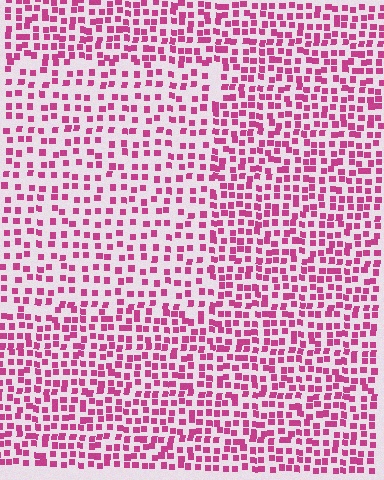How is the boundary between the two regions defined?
The boundary is defined by a change in element density (approximately 1.6x ratio). All elements are the same color, size, and shape.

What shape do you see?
I see a rectangle.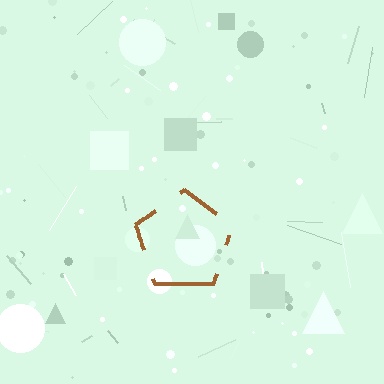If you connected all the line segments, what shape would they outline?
They would outline a pentagon.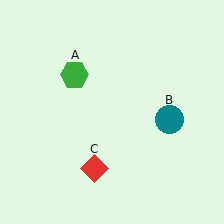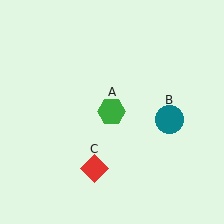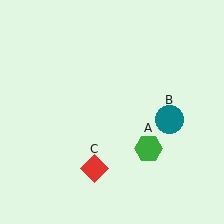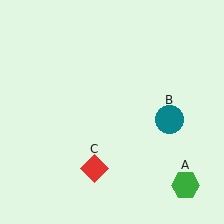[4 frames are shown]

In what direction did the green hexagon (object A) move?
The green hexagon (object A) moved down and to the right.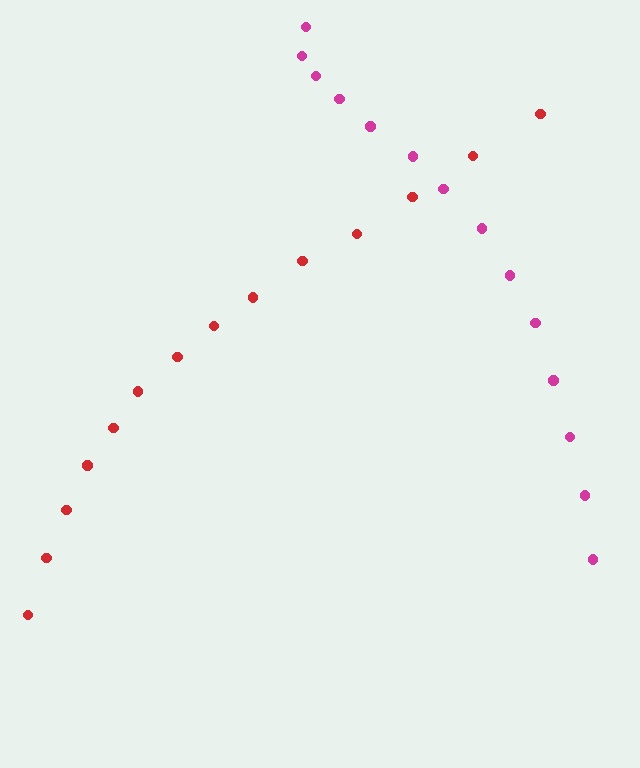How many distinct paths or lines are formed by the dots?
There are 2 distinct paths.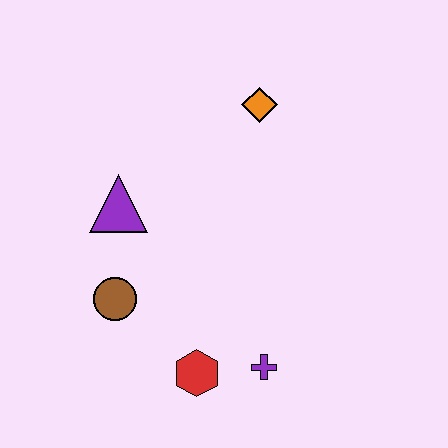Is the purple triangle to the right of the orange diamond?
No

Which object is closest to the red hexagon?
The purple cross is closest to the red hexagon.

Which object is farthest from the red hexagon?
The orange diamond is farthest from the red hexagon.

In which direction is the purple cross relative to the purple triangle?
The purple cross is below the purple triangle.